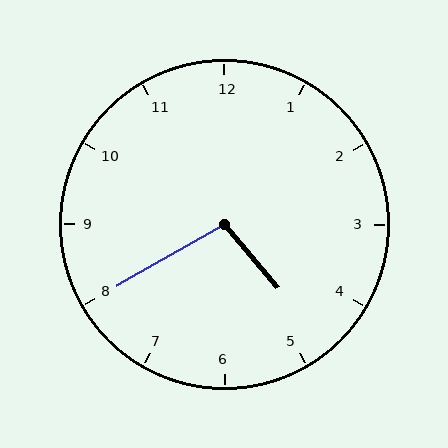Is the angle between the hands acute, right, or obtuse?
It is obtuse.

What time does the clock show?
4:40.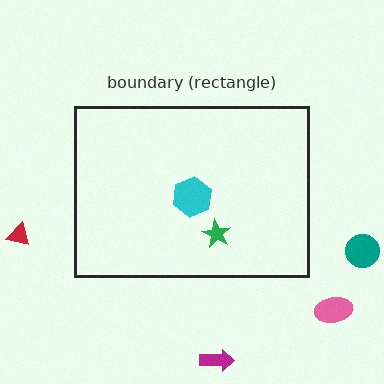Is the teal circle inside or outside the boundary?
Outside.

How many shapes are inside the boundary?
2 inside, 4 outside.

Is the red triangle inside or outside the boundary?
Outside.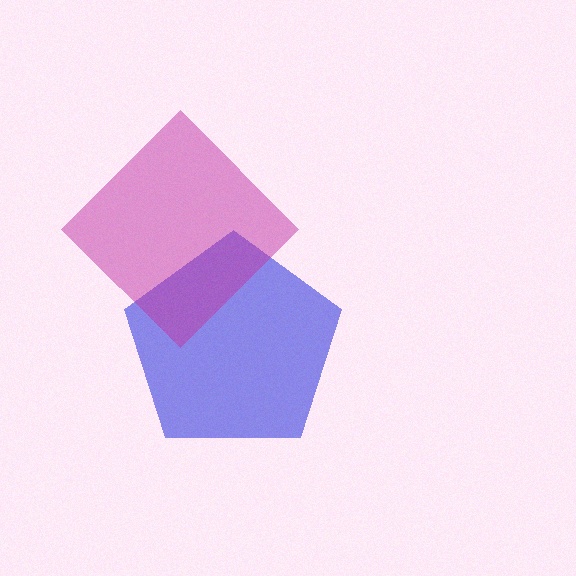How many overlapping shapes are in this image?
There are 2 overlapping shapes in the image.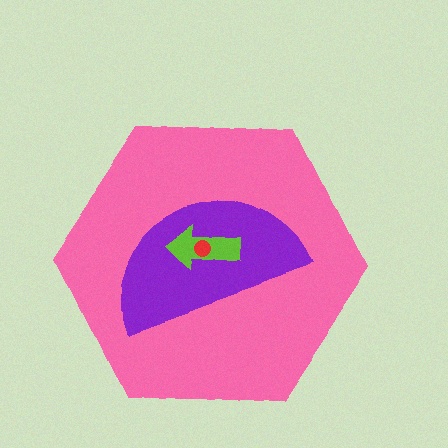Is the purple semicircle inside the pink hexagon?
Yes.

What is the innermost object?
The red circle.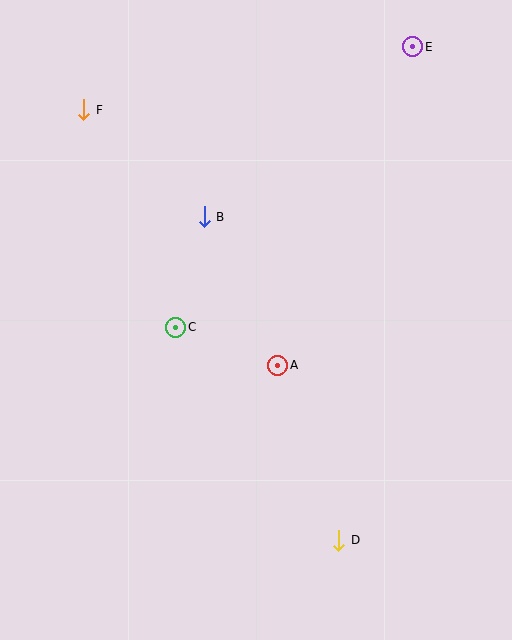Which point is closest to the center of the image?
Point A at (278, 365) is closest to the center.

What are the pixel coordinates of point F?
Point F is at (84, 110).